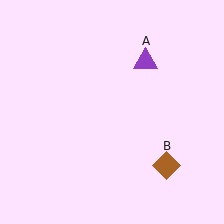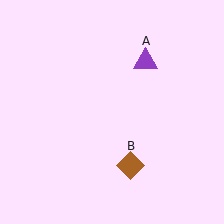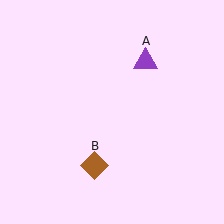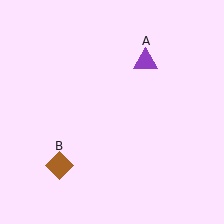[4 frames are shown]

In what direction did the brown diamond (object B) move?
The brown diamond (object B) moved left.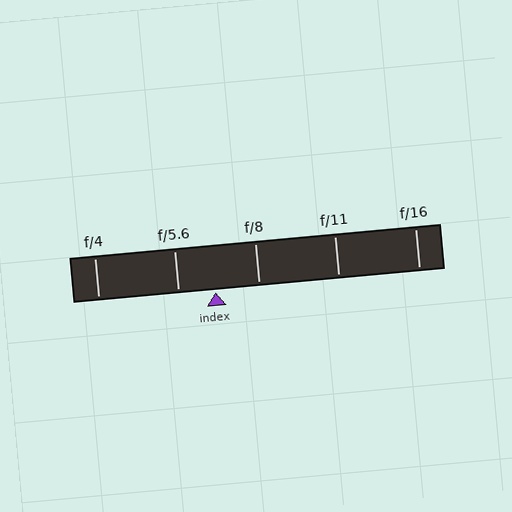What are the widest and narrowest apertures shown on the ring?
The widest aperture shown is f/4 and the narrowest is f/16.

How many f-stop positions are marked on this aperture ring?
There are 5 f-stop positions marked.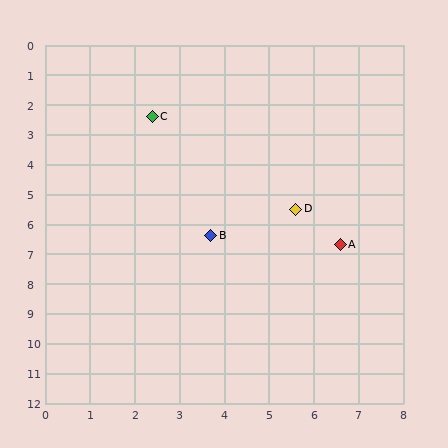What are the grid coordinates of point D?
Point D is at approximately (5.6, 5.5).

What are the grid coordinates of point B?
Point B is at approximately (3.7, 6.4).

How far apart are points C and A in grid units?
Points C and A are about 6.0 grid units apart.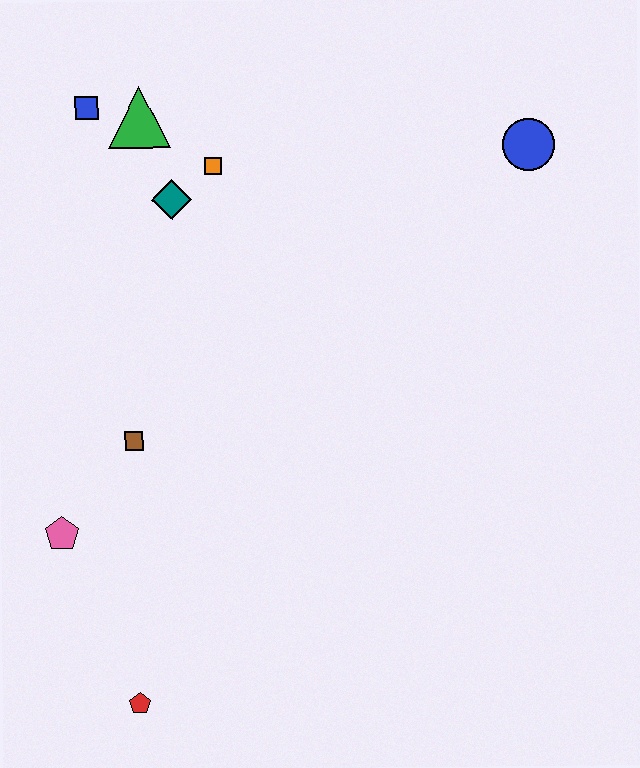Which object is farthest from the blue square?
The red pentagon is farthest from the blue square.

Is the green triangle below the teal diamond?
No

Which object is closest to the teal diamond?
The orange square is closest to the teal diamond.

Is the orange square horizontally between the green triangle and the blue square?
No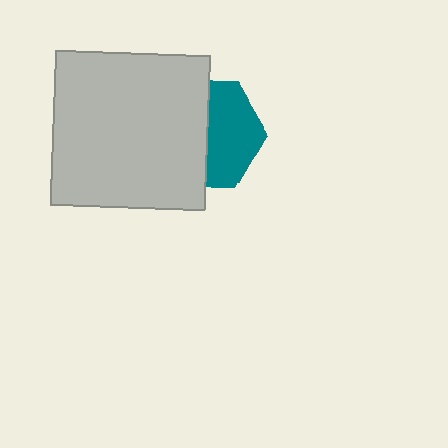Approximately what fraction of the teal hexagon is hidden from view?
Roughly 52% of the teal hexagon is hidden behind the light gray square.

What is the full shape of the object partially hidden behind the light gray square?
The partially hidden object is a teal hexagon.